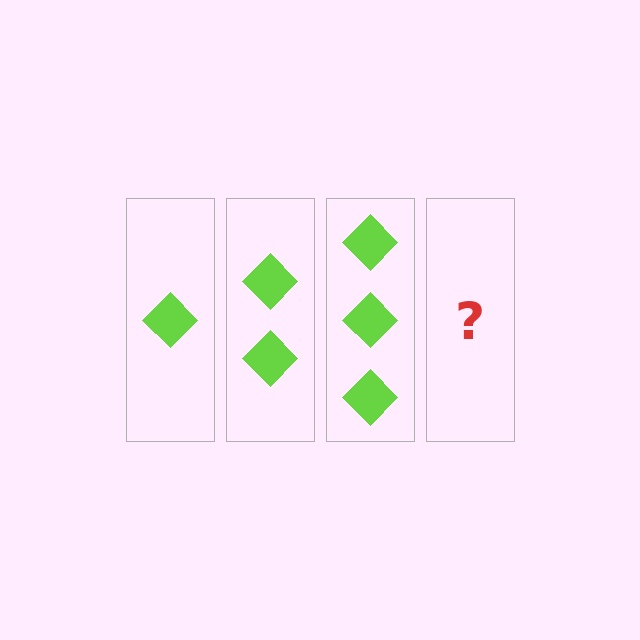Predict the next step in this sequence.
The next step is 4 diamonds.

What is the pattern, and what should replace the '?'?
The pattern is that each step adds one more diamond. The '?' should be 4 diamonds.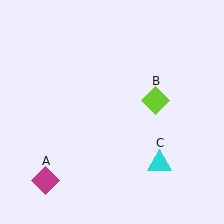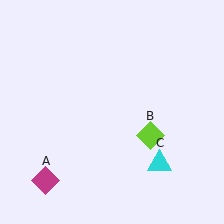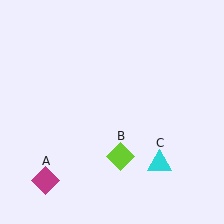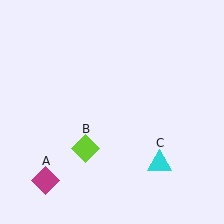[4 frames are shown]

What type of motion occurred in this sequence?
The lime diamond (object B) rotated clockwise around the center of the scene.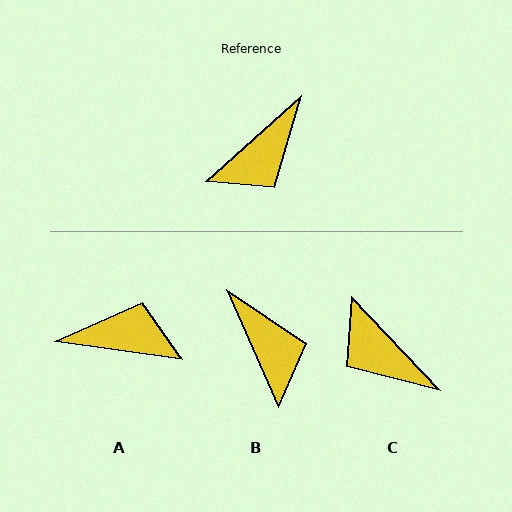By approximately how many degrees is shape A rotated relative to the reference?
Approximately 130 degrees counter-clockwise.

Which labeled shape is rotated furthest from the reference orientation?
A, about 130 degrees away.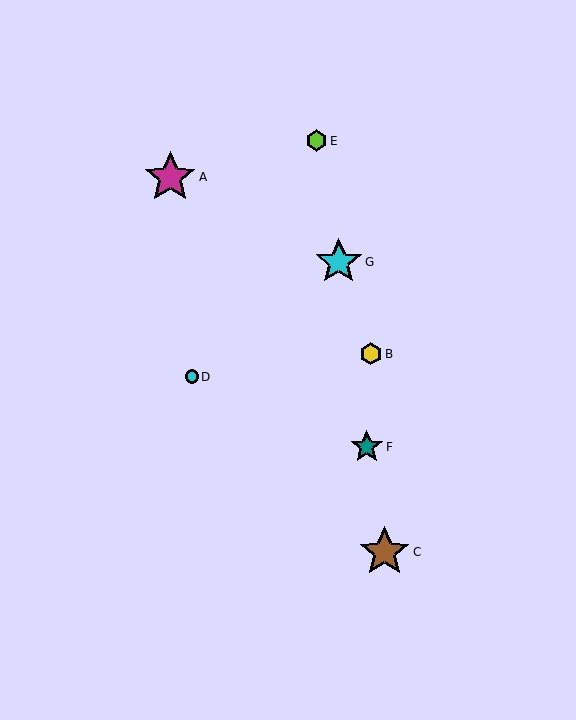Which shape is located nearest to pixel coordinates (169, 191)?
The magenta star (labeled A) at (170, 177) is nearest to that location.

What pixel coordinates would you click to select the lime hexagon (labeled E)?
Click at (316, 141) to select the lime hexagon E.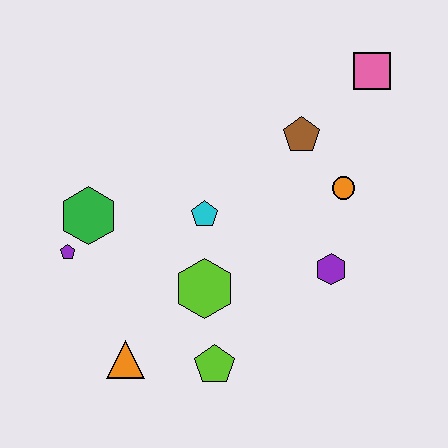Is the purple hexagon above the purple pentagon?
No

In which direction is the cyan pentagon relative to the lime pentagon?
The cyan pentagon is above the lime pentagon.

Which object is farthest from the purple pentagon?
The pink square is farthest from the purple pentagon.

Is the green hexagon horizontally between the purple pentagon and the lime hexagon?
Yes